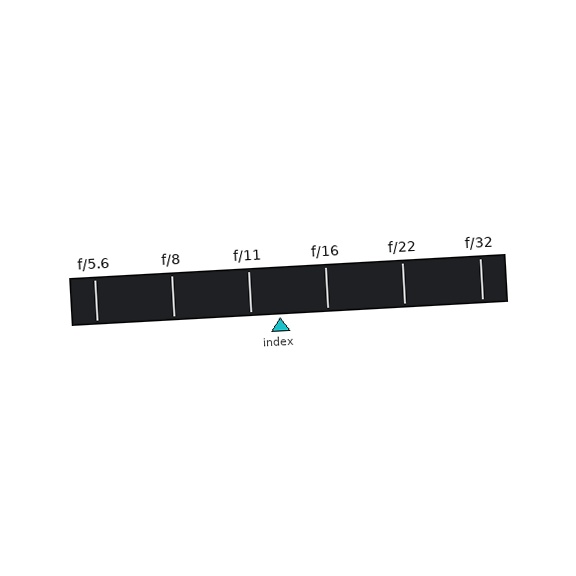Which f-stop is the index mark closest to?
The index mark is closest to f/11.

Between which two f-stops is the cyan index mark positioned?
The index mark is between f/11 and f/16.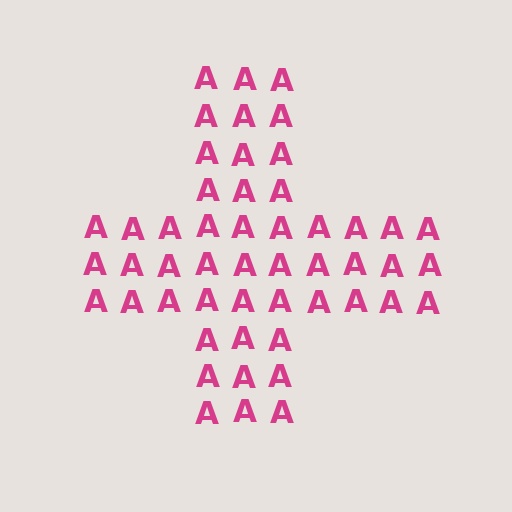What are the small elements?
The small elements are letter A's.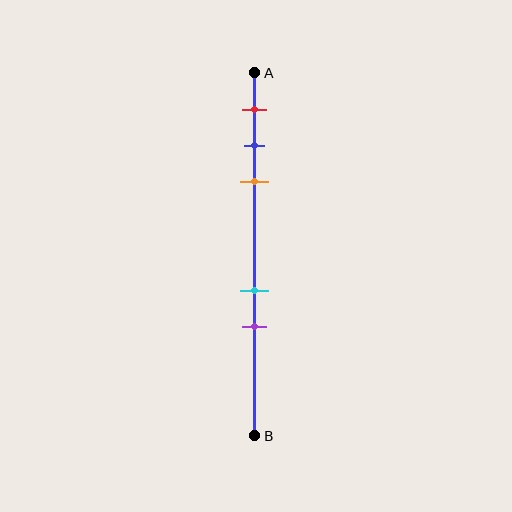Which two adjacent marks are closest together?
The blue and orange marks are the closest adjacent pair.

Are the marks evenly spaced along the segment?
No, the marks are not evenly spaced.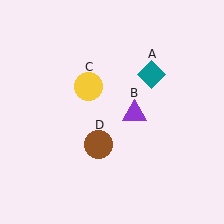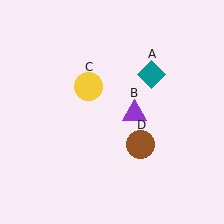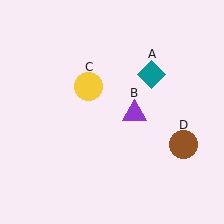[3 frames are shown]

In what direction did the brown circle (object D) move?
The brown circle (object D) moved right.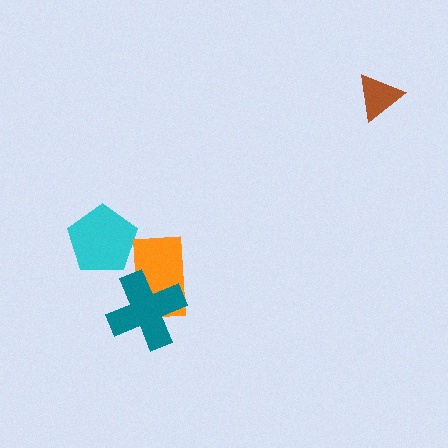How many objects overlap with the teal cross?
1 object overlaps with the teal cross.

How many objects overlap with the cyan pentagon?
0 objects overlap with the cyan pentagon.